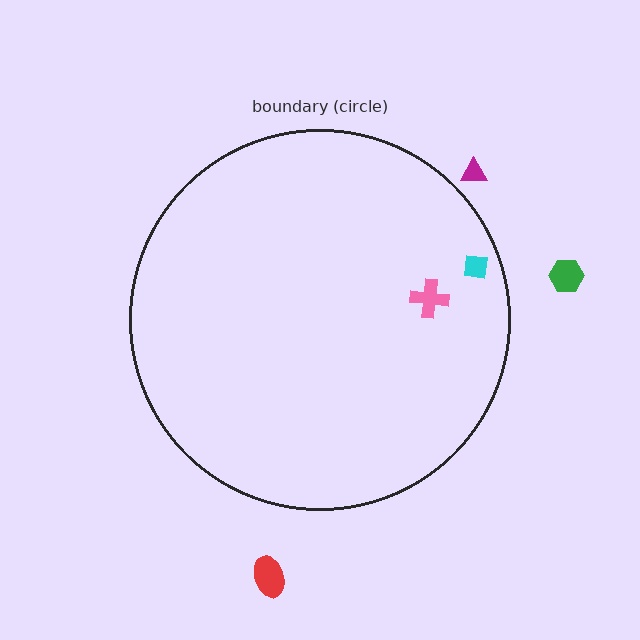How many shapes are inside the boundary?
2 inside, 3 outside.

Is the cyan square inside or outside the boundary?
Inside.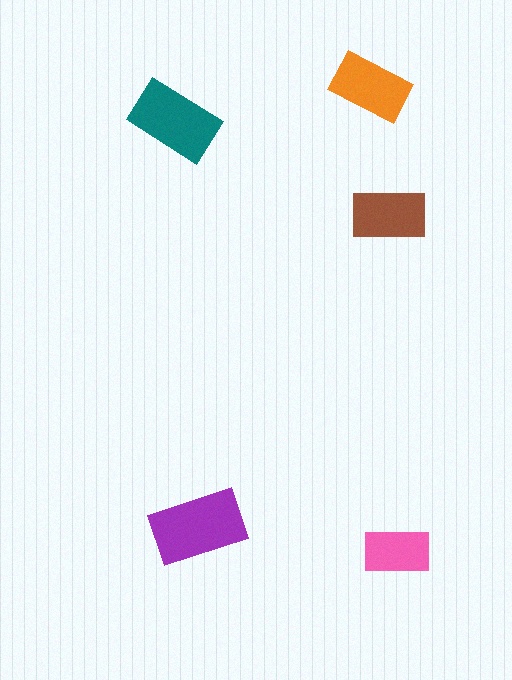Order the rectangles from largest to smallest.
the purple one, the teal one, the orange one, the brown one, the pink one.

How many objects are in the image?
There are 5 objects in the image.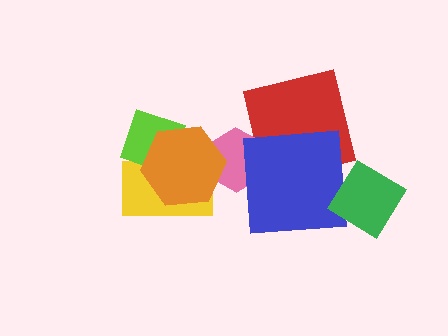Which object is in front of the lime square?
The orange hexagon is in front of the lime square.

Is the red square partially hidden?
Yes, it is partially covered by another shape.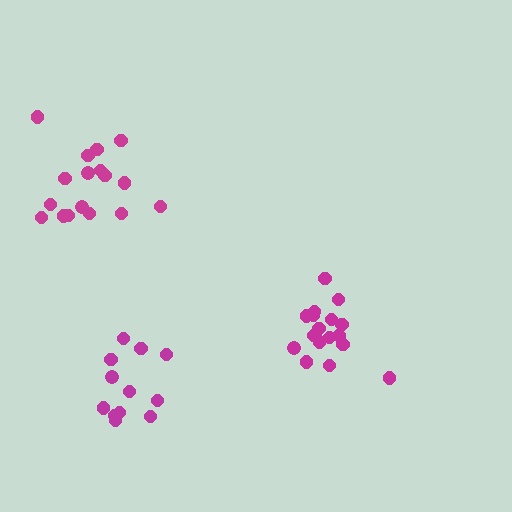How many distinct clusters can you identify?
There are 3 distinct clusters.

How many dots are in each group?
Group 1: 12 dots, Group 2: 17 dots, Group 3: 17 dots (46 total).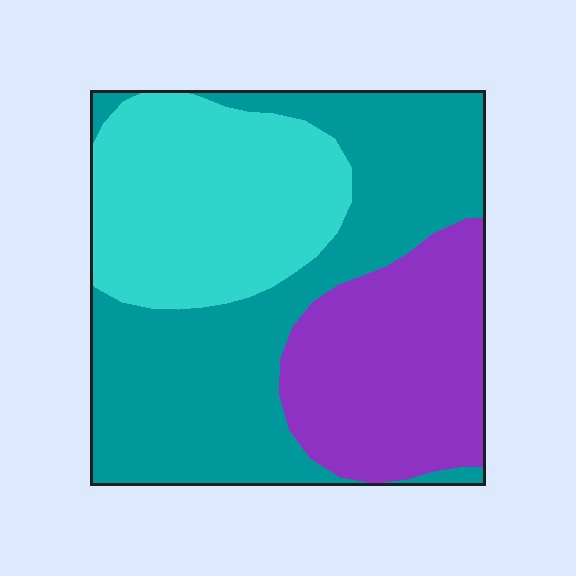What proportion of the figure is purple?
Purple takes up about one quarter (1/4) of the figure.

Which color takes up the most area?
Teal, at roughly 45%.